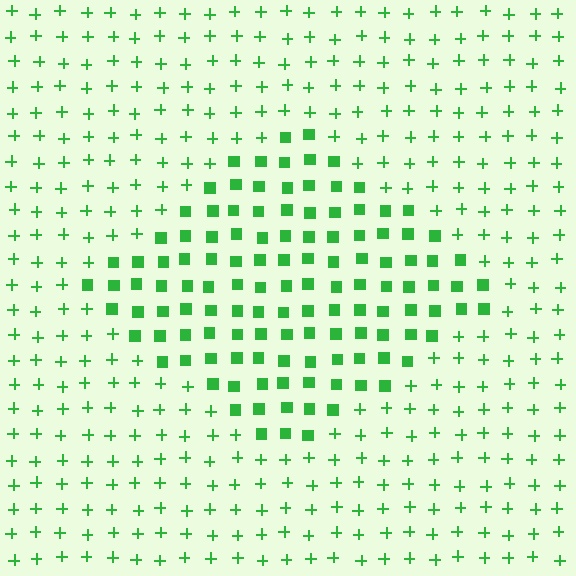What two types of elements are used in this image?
The image uses squares inside the diamond region and plus signs outside it.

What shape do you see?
I see a diamond.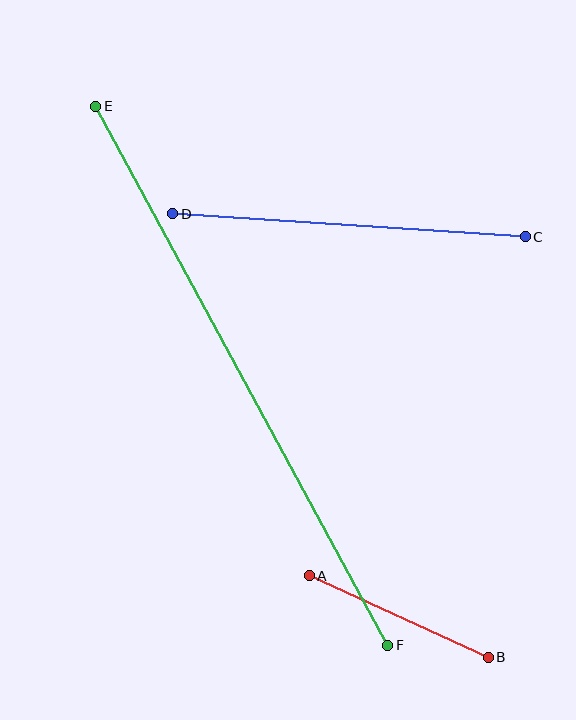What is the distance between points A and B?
The distance is approximately 197 pixels.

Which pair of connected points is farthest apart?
Points E and F are farthest apart.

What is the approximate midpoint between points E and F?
The midpoint is at approximately (242, 376) pixels.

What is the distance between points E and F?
The distance is approximately 613 pixels.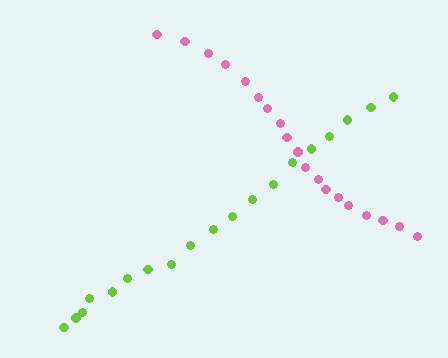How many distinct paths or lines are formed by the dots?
There are 2 distinct paths.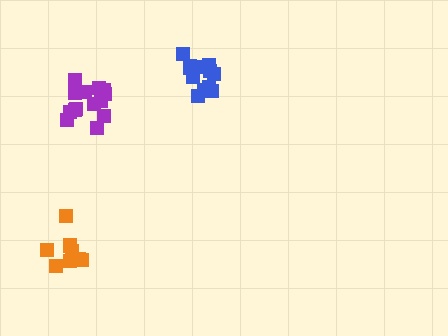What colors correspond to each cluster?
The clusters are colored: blue, orange, purple.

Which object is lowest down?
The orange cluster is bottommost.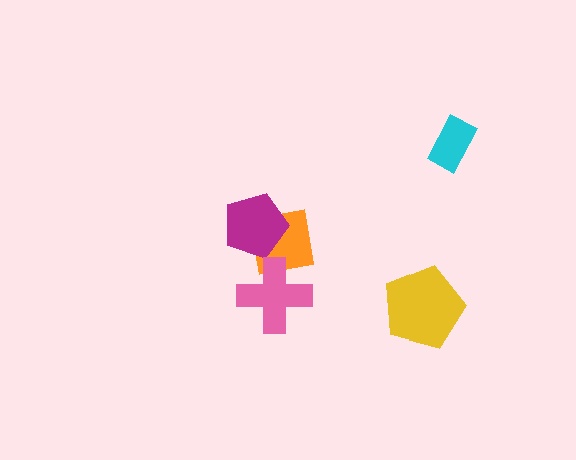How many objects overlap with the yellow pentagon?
0 objects overlap with the yellow pentagon.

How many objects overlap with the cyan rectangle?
0 objects overlap with the cyan rectangle.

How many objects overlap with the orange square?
2 objects overlap with the orange square.